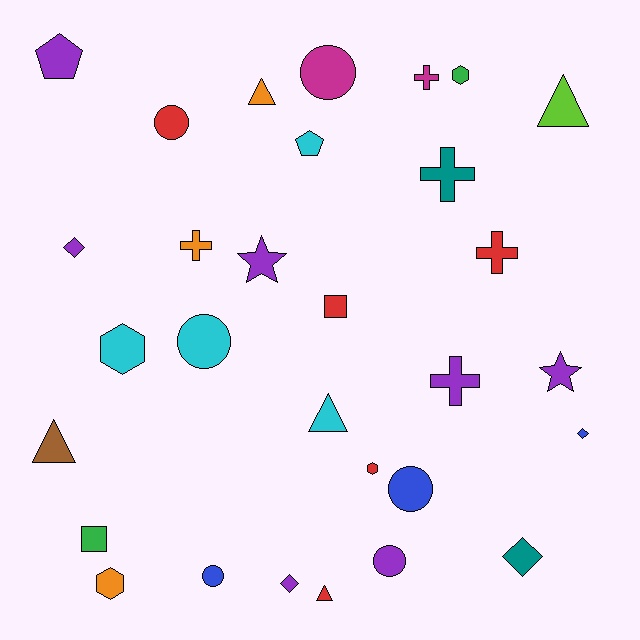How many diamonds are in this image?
There are 4 diamonds.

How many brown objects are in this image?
There is 1 brown object.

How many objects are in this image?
There are 30 objects.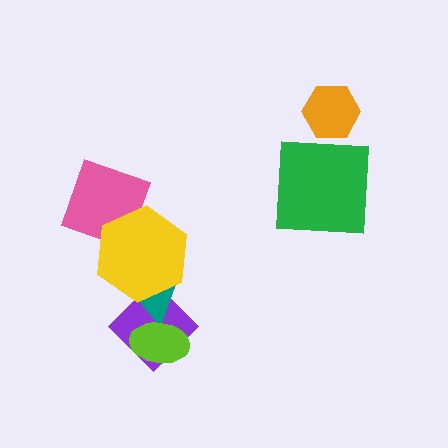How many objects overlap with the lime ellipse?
2 objects overlap with the lime ellipse.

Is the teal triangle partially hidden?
Yes, it is partially covered by another shape.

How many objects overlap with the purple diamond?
3 objects overlap with the purple diamond.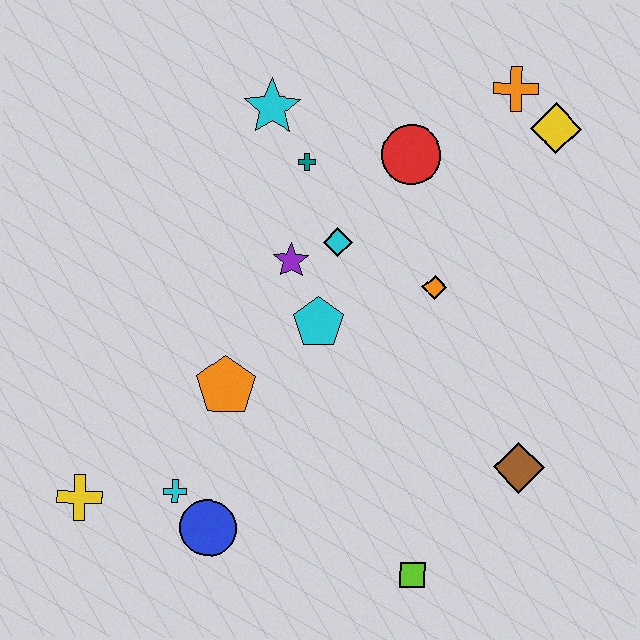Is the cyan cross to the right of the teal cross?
No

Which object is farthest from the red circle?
The yellow cross is farthest from the red circle.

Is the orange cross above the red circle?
Yes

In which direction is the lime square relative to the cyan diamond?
The lime square is below the cyan diamond.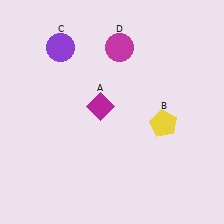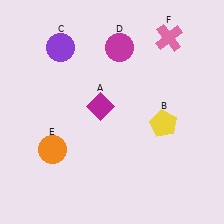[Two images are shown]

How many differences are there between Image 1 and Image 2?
There are 2 differences between the two images.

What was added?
An orange circle (E), a pink cross (F) were added in Image 2.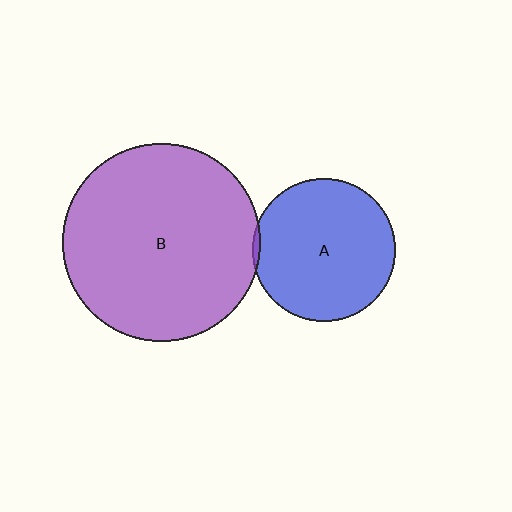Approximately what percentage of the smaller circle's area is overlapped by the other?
Approximately 5%.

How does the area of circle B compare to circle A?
Approximately 1.9 times.